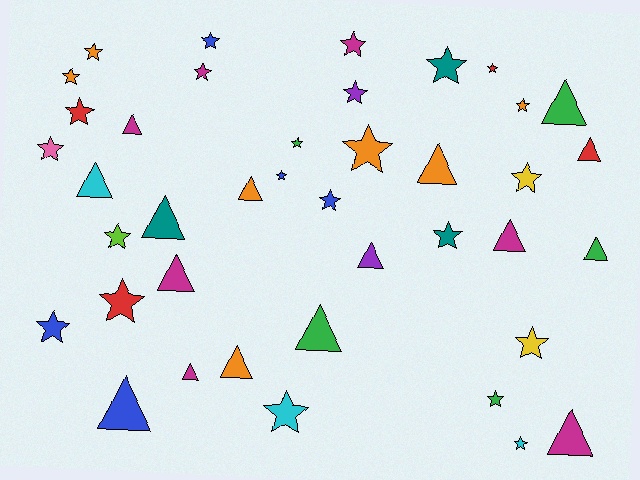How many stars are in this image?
There are 24 stars.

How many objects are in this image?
There are 40 objects.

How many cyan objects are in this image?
There are 3 cyan objects.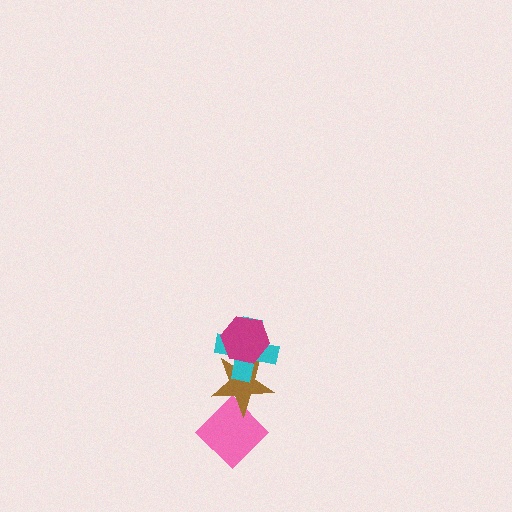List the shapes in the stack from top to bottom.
From top to bottom: the magenta hexagon, the cyan cross, the brown star, the pink diamond.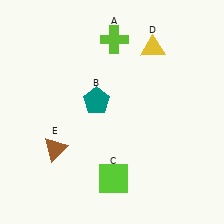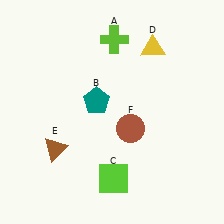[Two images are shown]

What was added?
A brown circle (F) was added in Image 2.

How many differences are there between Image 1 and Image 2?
There is 1 difference between the two images.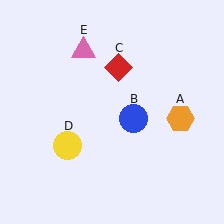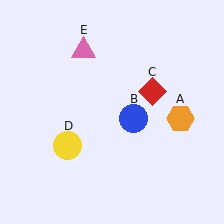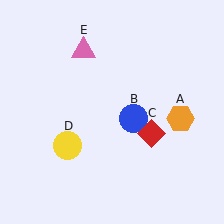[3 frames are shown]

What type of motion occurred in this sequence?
The red diamond (object C) rotated clockwise around the center of the scene.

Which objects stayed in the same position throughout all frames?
Orange hexagon (object A) and blue circle (object B) and yellow circle (object D) and pink triangle (object E) remained stationary.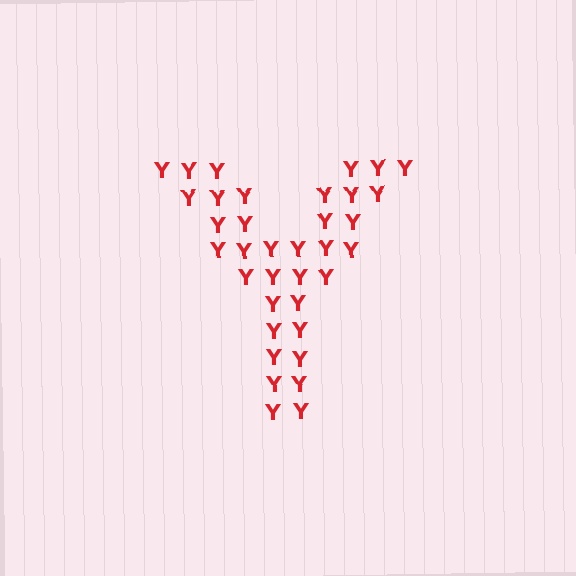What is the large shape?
The large shape is the letter Y.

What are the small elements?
The small elements are letter Y's.